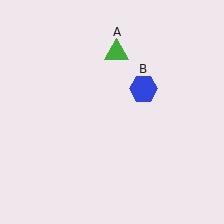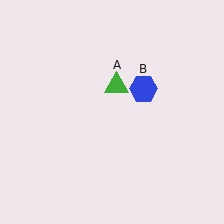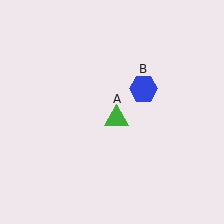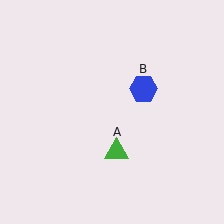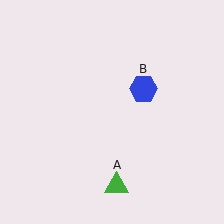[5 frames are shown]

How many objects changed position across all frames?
1 object changed position: green triangle (object A).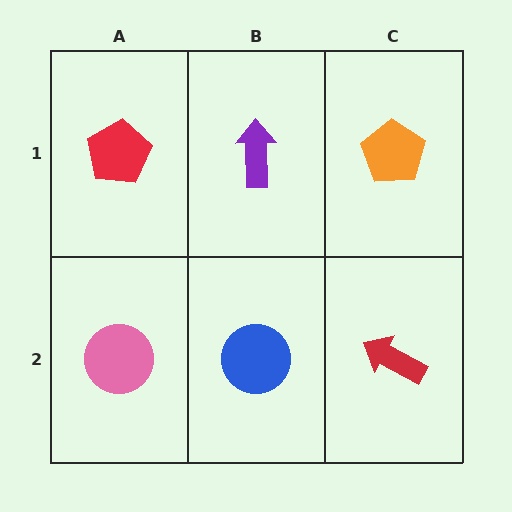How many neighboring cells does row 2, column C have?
2.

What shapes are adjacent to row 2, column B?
A purple arrow (row 1, column B), a pink circle (row 2, column A), a red arrow (row 2, column C).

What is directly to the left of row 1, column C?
A purple arrow.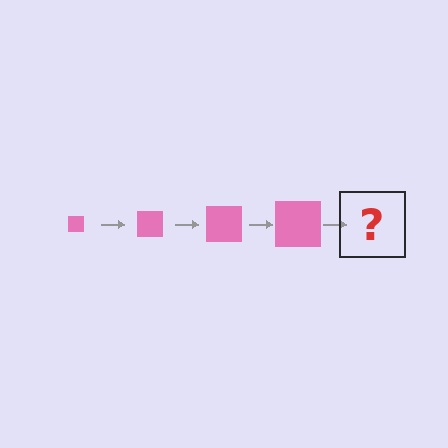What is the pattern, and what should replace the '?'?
The pattern is that the square gets progressively larger each step. The '?' should be a pink square, larger than the previous one.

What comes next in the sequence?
The next element should be a pink square, larger than the previous one.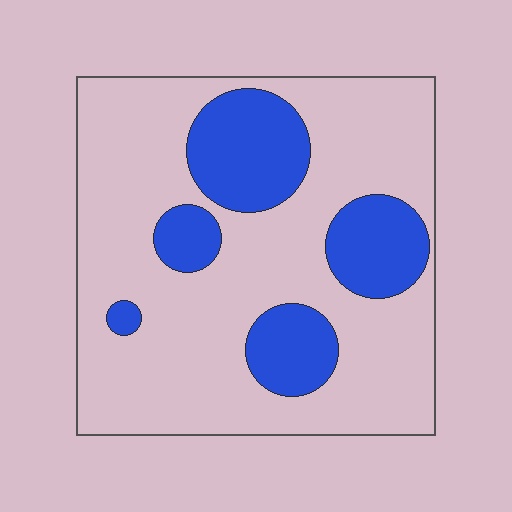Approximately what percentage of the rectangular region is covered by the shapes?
Approximately 25%.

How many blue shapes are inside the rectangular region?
5.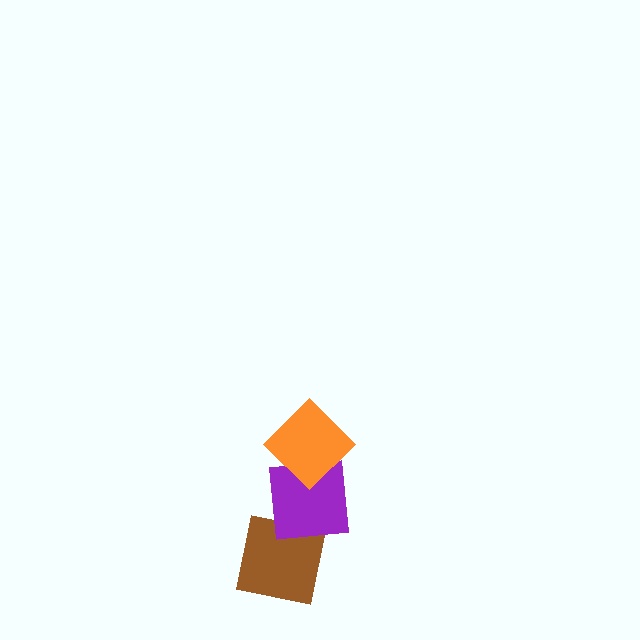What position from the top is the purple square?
The purple square is 2nd from the top.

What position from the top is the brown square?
The brown square is 3rd from the top.